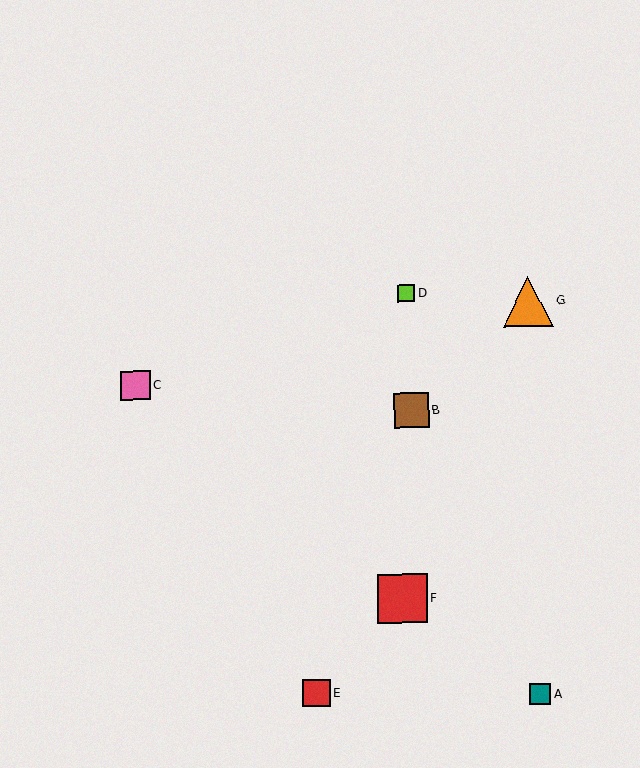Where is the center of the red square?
The center of the red square is at (402, 598).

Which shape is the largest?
The orange triangle (labeled G) is the largest.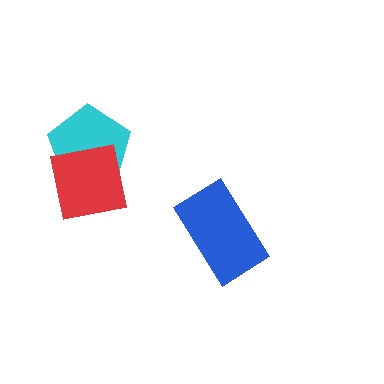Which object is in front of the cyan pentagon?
The red square is in front of the cyan pentagon.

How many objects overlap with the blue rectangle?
0 objects overlap with the blue rectangle.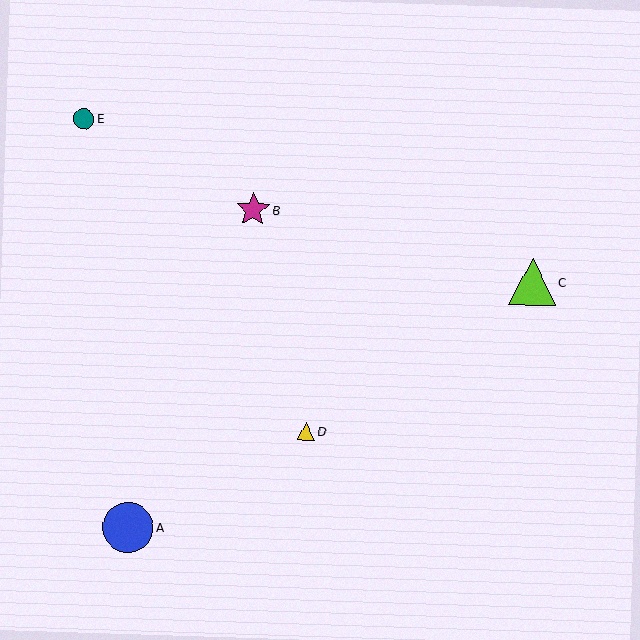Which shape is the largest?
The blue circle (labeled A) is the largest.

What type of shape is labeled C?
Shape C is a lime triangle.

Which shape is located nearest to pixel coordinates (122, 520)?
The blue circle (labeled A) at (128, 528) is nearest to that location.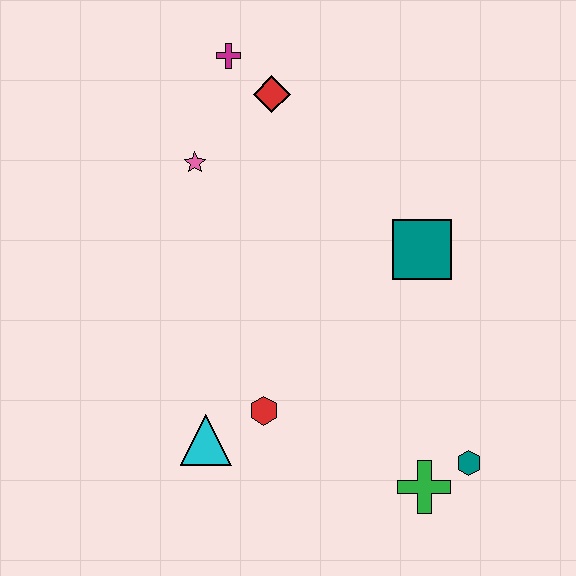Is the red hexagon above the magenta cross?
No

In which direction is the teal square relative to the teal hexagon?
The teal square is above the teal hexagon.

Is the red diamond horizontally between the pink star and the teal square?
Yes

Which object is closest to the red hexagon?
The cyan triangle is closest to the red hexagon.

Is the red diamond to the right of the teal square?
No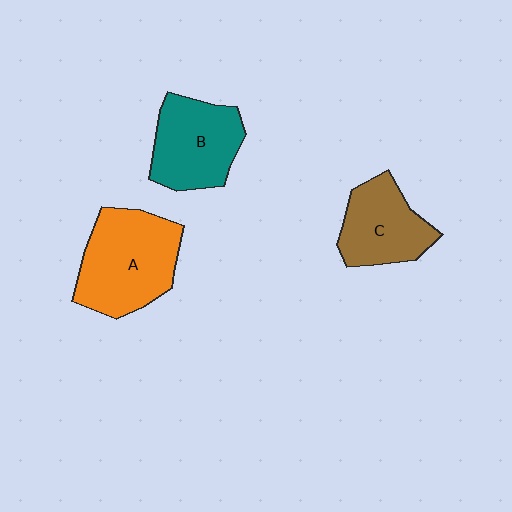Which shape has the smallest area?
Shape C (brown).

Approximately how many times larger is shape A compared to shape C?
Approximately 1.4 times.